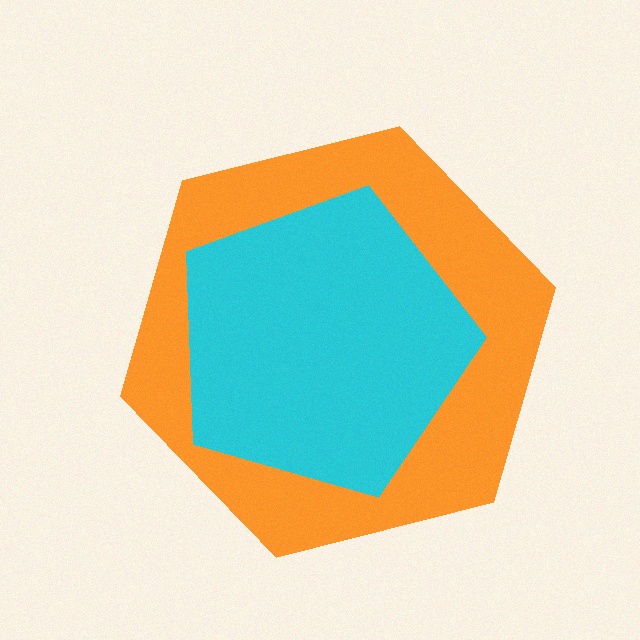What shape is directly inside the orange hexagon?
The cyan pentagon.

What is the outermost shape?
The orange hexagon.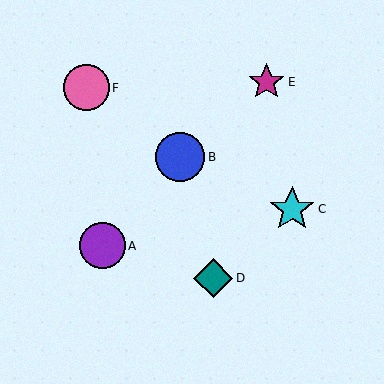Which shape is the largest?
The blue circle (labeled B) is the largest.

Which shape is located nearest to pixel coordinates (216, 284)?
The teal diamond (labeled D) at (213, 278) is nearest to that location.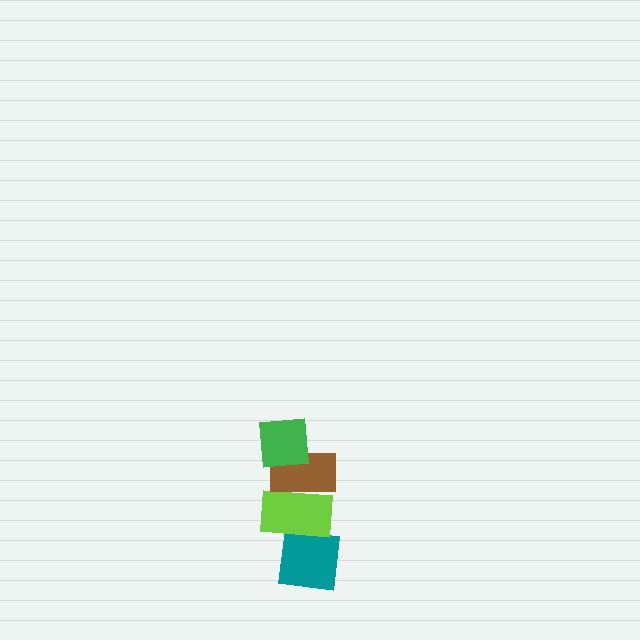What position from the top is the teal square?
The teal square is 4th from the top.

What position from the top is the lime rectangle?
The lime rectangle is 3rd from the top.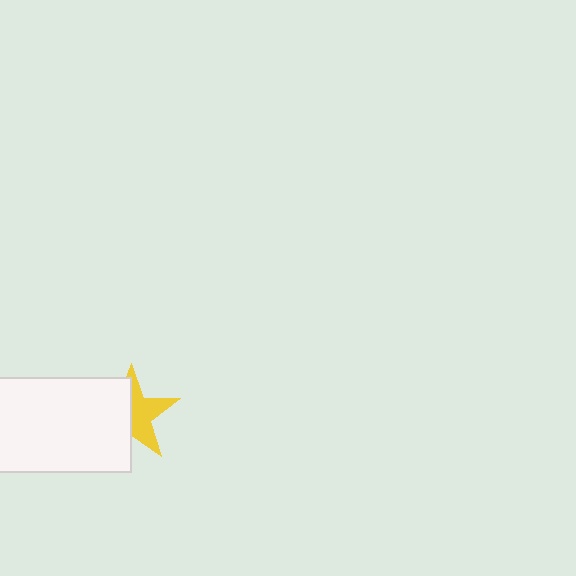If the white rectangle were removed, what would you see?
You would see the complete yellow star.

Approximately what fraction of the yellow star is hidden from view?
Roughly 49% of the yellow star is hidden behind the white rectangle.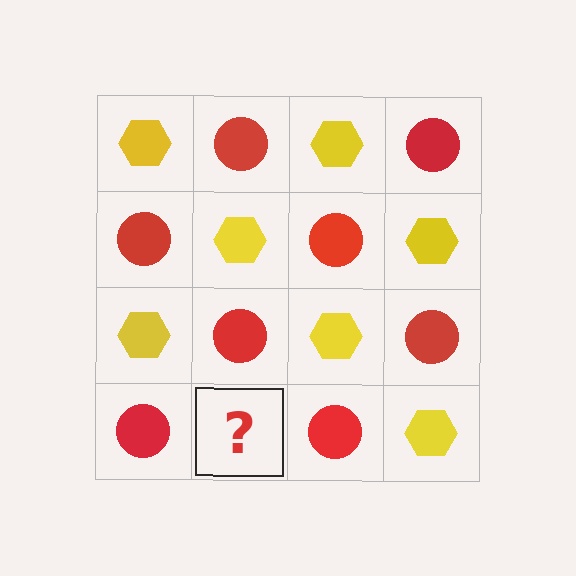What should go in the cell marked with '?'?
The missing cell should contain a yellow hexagon.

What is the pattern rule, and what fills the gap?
The rule is that it alternates yellow hexagon and red circle in a checkerboard pattern. The gap should be filled with a yellow hexagon.